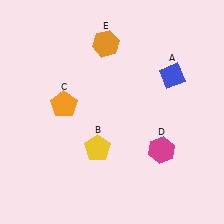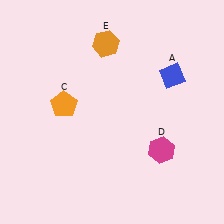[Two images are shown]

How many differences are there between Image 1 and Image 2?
There is 1 difference between the two images.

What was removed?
The yellow pentagon (B) was removed in Image 2.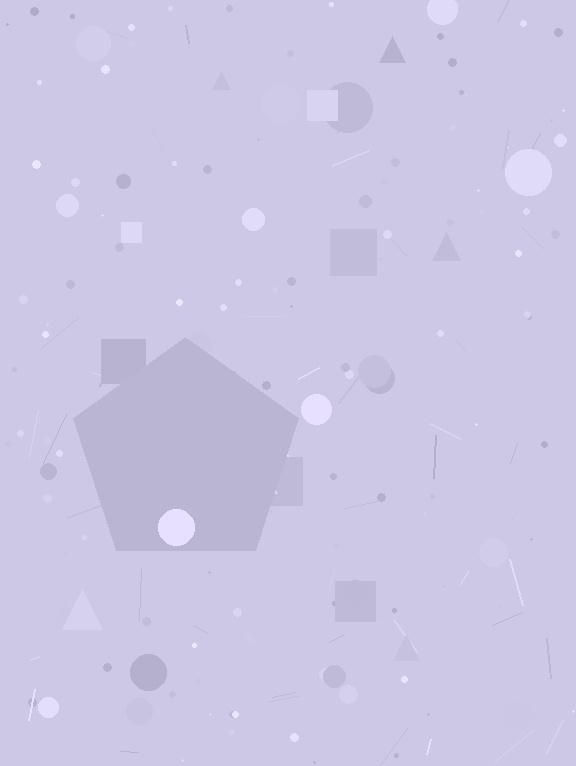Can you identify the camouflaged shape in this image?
The camouflaged shape is a pentagon.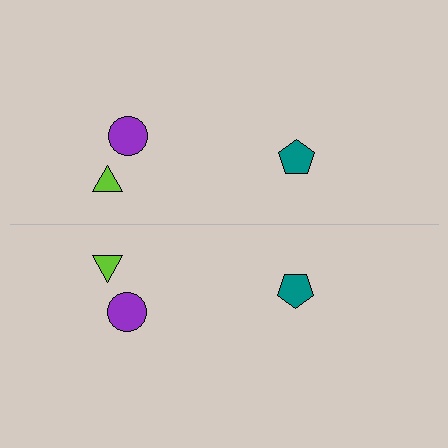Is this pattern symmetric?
Yes, this pattern has bilateral (reflection) symmetry.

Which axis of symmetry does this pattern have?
The pattern has a horizontal axis of symmetry running through the center of the image.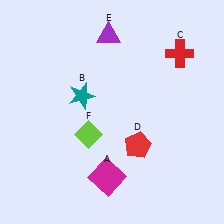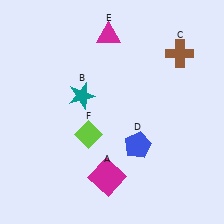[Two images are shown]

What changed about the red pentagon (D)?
In Image 1, D is red. In Image 2, it changed to blue.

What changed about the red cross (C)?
In Image 1, C is red. In Image 2, it changed to brown.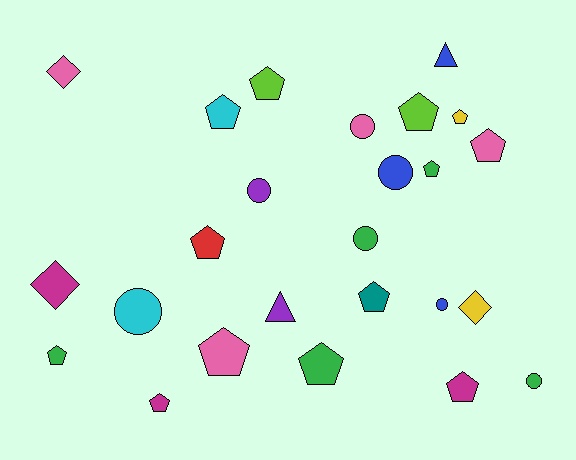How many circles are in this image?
There are 7 circles.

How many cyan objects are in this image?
There are 2 cyan objects.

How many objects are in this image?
There are 25 objects.